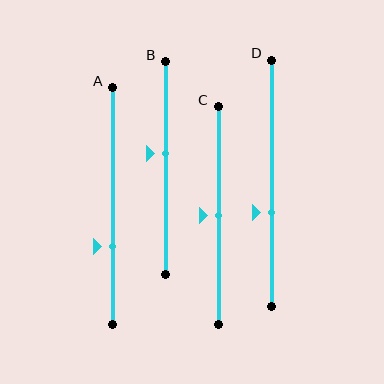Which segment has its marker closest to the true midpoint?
Segment C has its marker closest to the true midpoint.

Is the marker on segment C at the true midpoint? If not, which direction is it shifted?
Yes, the marker on segment C is at the true midpoint.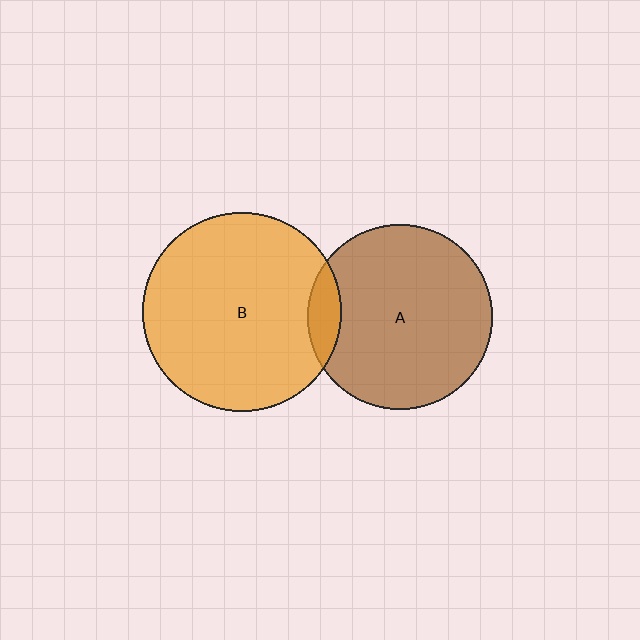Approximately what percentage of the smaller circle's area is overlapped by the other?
Approximately 10%.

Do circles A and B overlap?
Yes.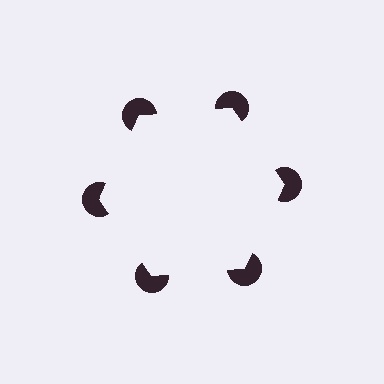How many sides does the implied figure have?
6 sides.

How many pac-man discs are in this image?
There are 6 — one at each vertex of the illusory hexagon.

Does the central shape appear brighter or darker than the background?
It typically appears slightly brighter than the background, even though no actual brightness change is drawn.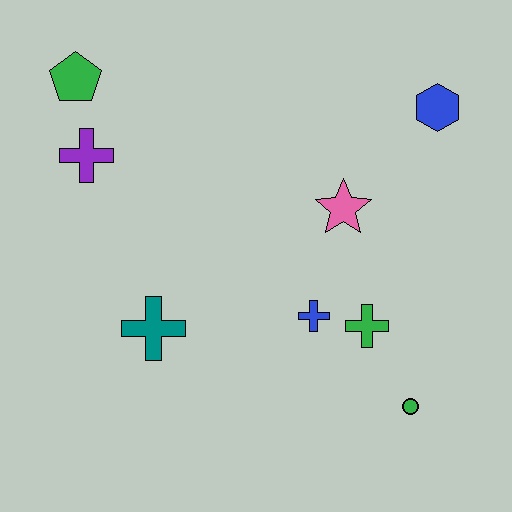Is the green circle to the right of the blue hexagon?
No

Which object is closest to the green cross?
The blue cross is closest to the green cross.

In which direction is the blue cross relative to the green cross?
The blue cross is to the left of the green cross.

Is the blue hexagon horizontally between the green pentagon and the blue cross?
No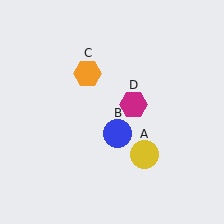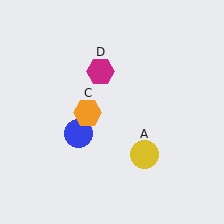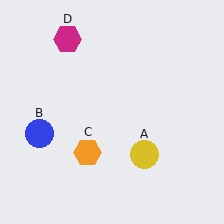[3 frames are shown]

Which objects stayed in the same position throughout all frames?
Yellow circle (object A) remained stationary.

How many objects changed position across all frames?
3 objects changed position: blue circle (object B), orange hexagon (object C), magenta hexagon (object D).